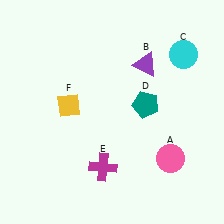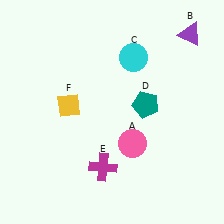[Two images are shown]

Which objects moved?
The objects that moved are: the pink circle (A), the purple triangle (B), the cyan circle (C).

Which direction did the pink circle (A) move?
The pink circle (A) moved left.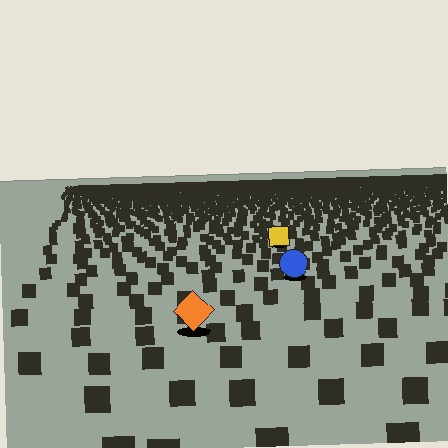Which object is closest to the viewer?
The orange diamond is closest. The texture marks near it are larger and more spread out.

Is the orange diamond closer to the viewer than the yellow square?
Yes. The orange diamond is closer — you can tell from the texture gradient: the ground texture is coarser near it.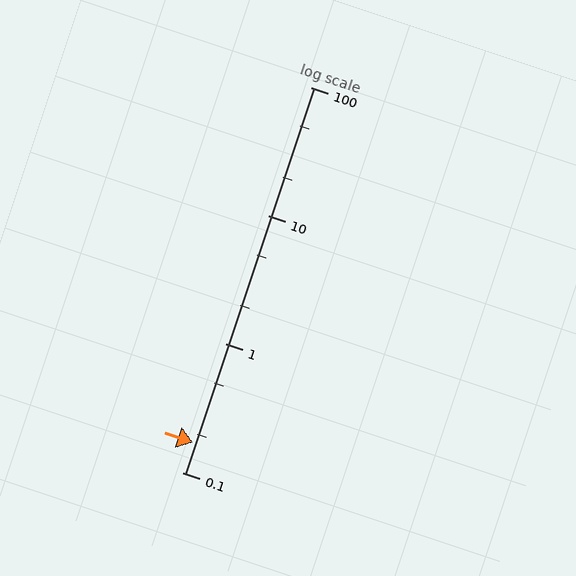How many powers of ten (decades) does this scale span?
The scale spans 3 decades, from 0.1 to 100.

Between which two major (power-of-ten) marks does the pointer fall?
The pointer is between 0.1 and 1.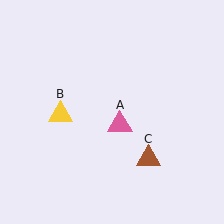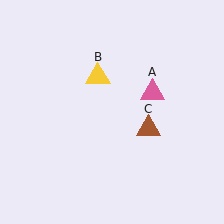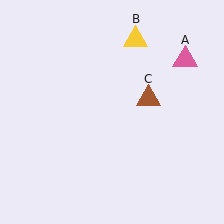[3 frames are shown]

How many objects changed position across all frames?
3 objects changed position: pink triangle (object A), yellow triangle (object B), brown triangle (object C).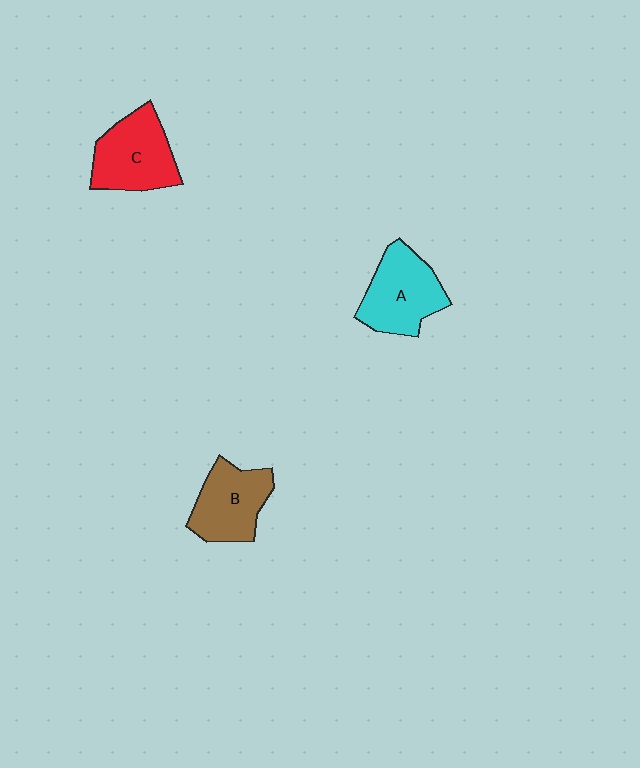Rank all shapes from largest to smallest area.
From largest to smallest: C (red), A (cyan), B (brown).